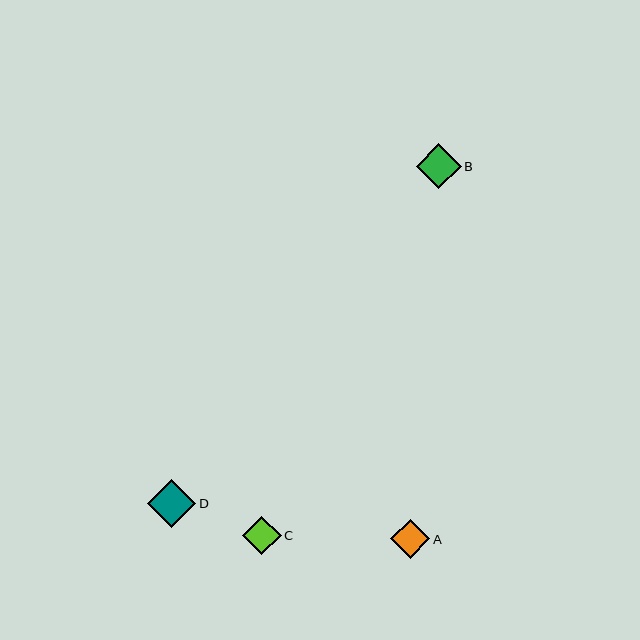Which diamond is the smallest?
Diamond C is the smallest with a size of approximately 39 pixels.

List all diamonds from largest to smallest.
From largest to smallest: D, B, A, C.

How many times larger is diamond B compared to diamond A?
Diamond B is approximately 1.1 times the size of diamond A.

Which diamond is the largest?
Diamond D is the largest with a size of approximately 48 pixels.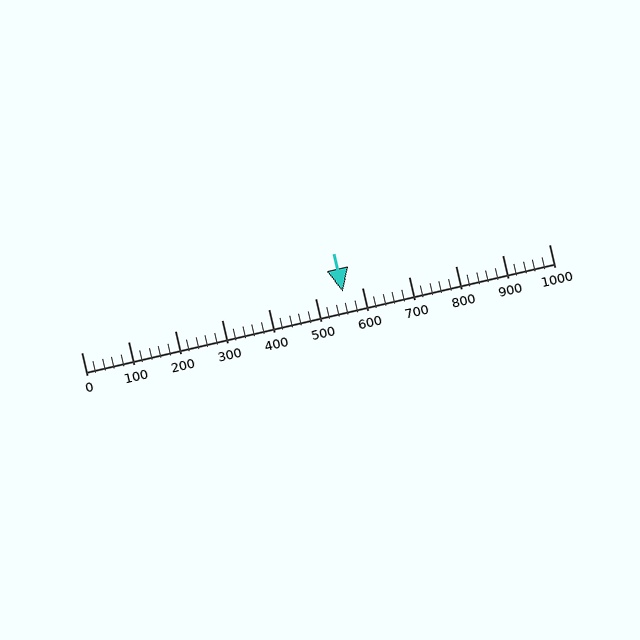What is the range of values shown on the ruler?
The ruler shows values from 0 to 1000.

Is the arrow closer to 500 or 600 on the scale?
The arrow is closer to 600.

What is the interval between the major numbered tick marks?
The major tick marks are spaced 100 units apart.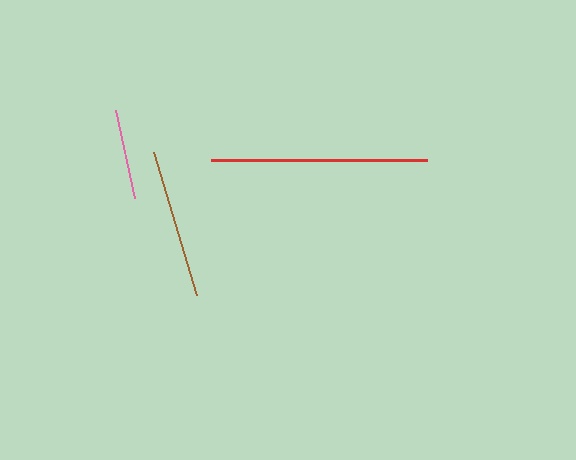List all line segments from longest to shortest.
From longest to shortest: red, brown, pink.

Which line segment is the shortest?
The pink line is the shortest at approximately 90 pixels.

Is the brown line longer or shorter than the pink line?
The brown line is longer than the pink line.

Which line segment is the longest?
The red line is the longest at approximately 215 pixels.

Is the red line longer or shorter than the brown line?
The red line is longer than the brown line.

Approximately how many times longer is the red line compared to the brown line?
The red line is approximately 1.4 times the length of the brown line.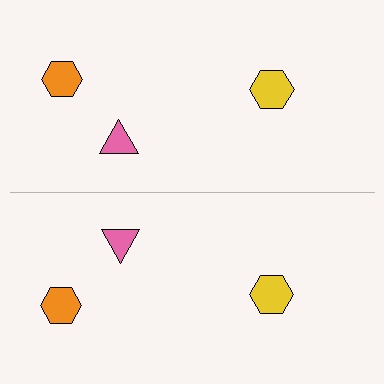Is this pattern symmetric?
Yes, this pattern has bilateral (reflection) symmetry.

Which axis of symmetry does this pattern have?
The pattern has a horizontal axis of symmetry running through the center of the image.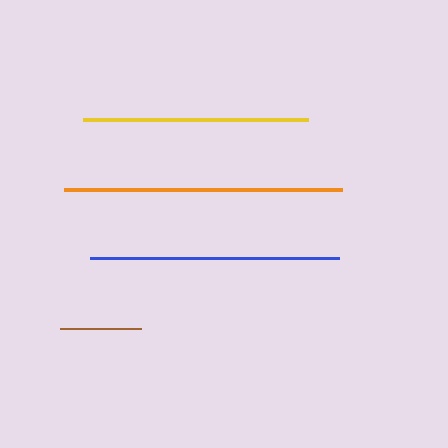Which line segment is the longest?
The orange line is the longest at approximately 278 pixels.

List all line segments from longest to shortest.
From longest to shortest: orange, blue, yellow, brown.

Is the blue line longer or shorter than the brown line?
The blue line is longer than the brown line.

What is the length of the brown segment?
The brown segment is approximately 81 pixels long.